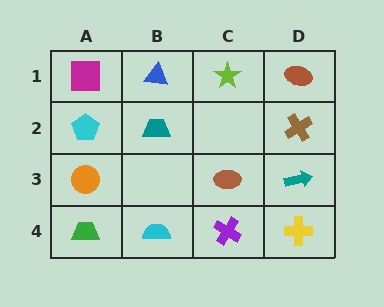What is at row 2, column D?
A brown cross.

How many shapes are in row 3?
3 shapes.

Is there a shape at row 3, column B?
No, that cell is empty.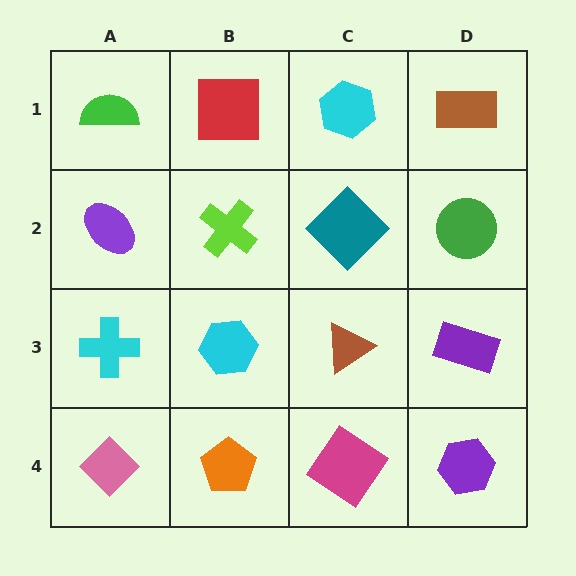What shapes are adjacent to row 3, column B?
A lime cross (row 2, column B), an orange pentagon (row 4, column B), a cyan cross (row 3, column A), a brown triangle (row 3, column C).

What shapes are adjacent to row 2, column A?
A green semicircle (row 1, column A), a cyan cross (row 3, column A), a lime cross (row 2, column B).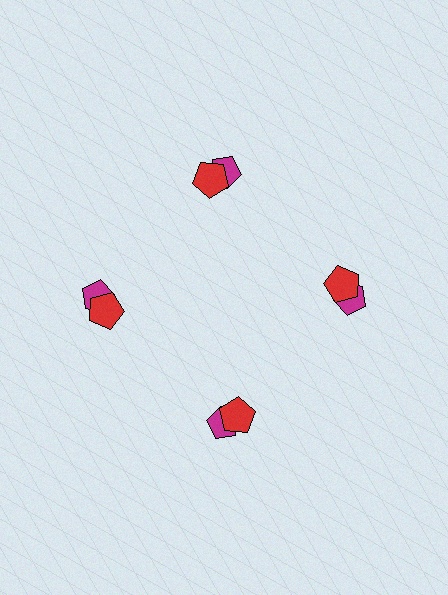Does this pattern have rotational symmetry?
Yes, this pattern has 4-fold rotational symmetry. It looks the same after rotating 90 degrees around the center.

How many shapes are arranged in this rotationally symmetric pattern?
There are 8 shapes, arranged in 4 groups of 2.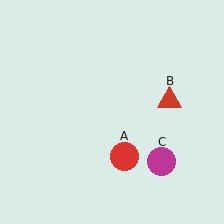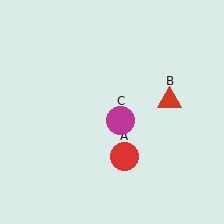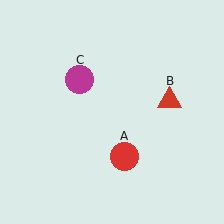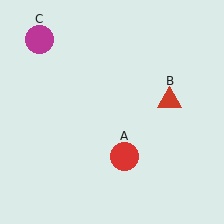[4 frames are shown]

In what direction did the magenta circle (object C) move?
The magenta circle (object C) moved up and to the left.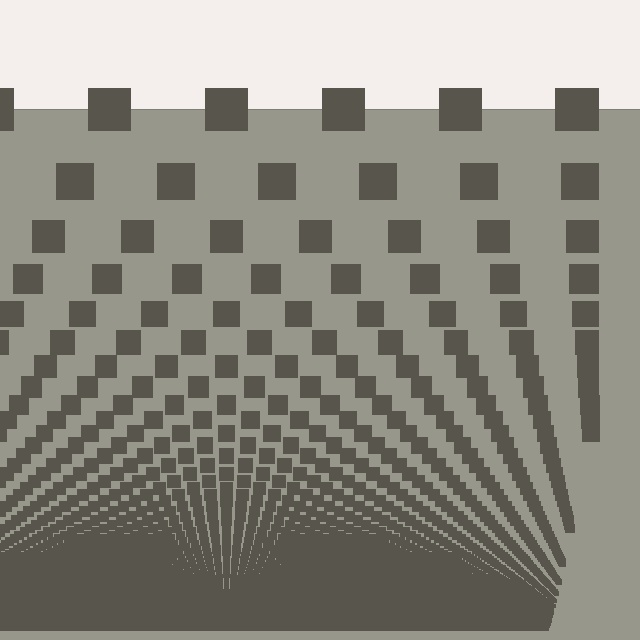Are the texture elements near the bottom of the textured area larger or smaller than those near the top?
Smaller. The gradient is inverted — elements near the bottom are smaller and denser.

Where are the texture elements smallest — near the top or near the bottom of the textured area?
Near the bottom.